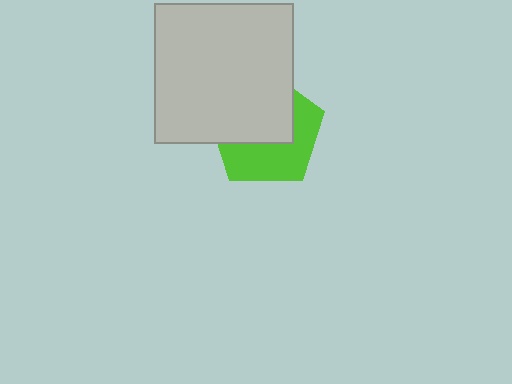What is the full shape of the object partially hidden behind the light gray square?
The partially hidden object is a lime pentagon.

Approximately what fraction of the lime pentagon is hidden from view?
Roughly 52% of the lime pentagon is hidden behind the light gray square.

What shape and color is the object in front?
The object in front is a light gray square.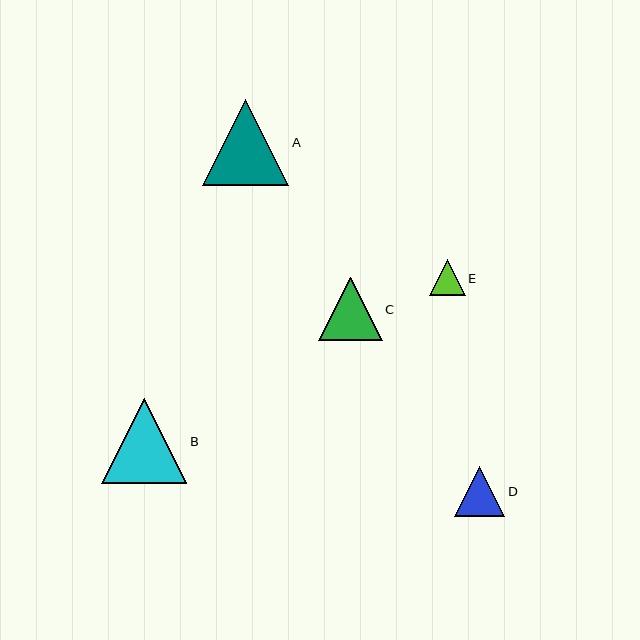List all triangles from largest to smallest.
From largest to smallest: A, B, C, D, E.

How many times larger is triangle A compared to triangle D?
Triangle A is approximately 1.7 times the size of triangle D.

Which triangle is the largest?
Triangle A is the largest with a size of approximately 86 pixels.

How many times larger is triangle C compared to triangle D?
Triangle C is approximately 1.3 times the size of triangle D.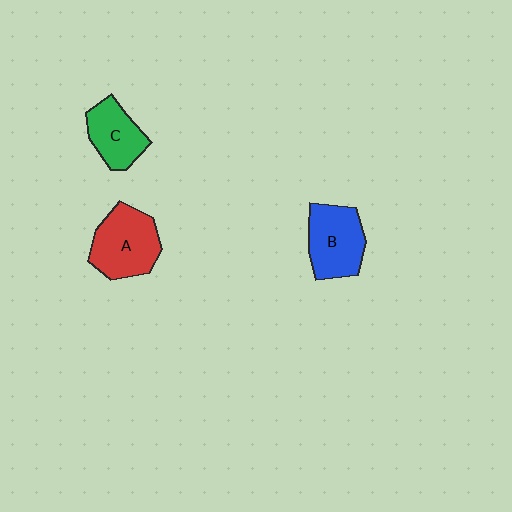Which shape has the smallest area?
Shape C (green).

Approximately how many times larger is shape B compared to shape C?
Approximately 1.3 times.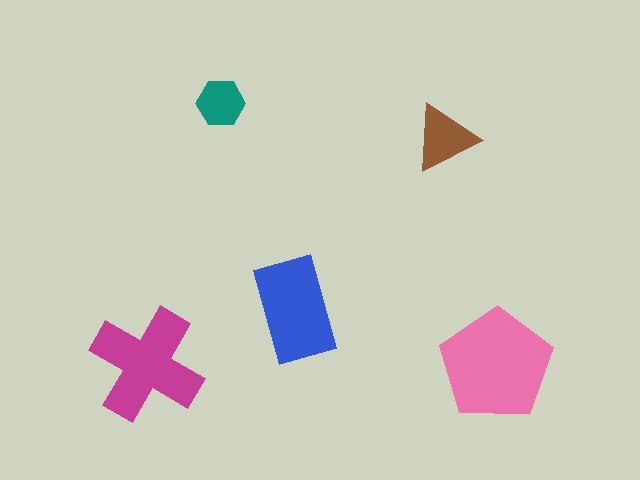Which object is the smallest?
The teal hexagon.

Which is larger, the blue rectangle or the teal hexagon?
The blue rectangle.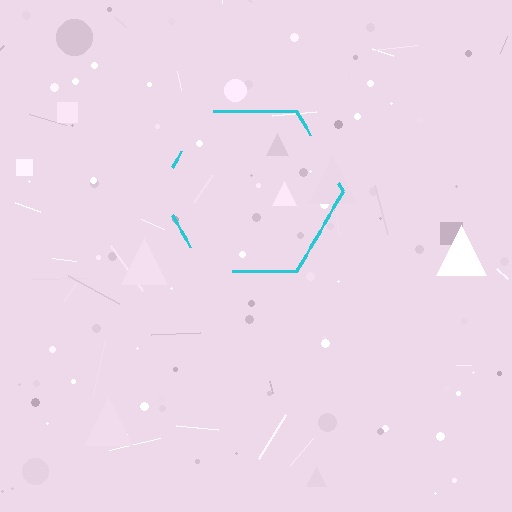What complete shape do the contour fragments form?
The contour fragments form a hexagon.